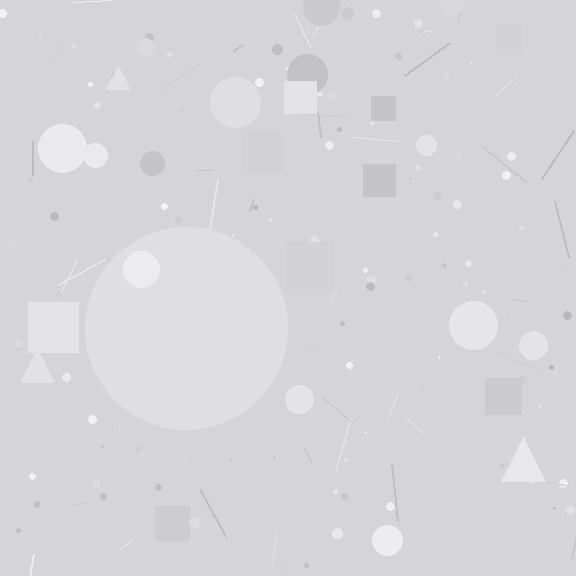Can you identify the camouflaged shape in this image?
The camouflaged shape is a circle.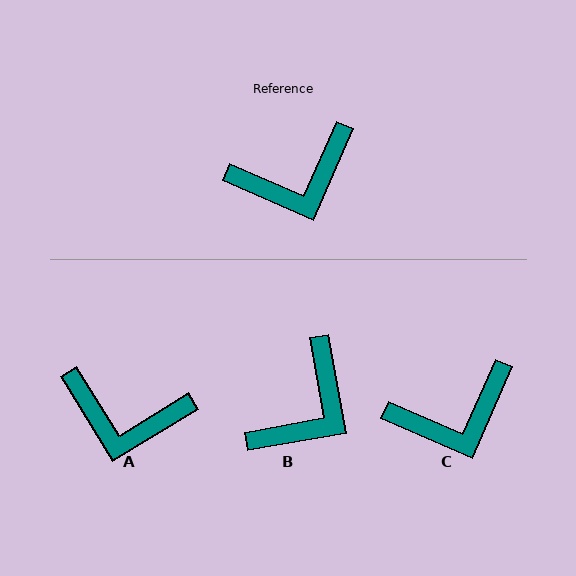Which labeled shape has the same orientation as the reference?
C.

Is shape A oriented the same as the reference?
No, it is off by about 35 degrees.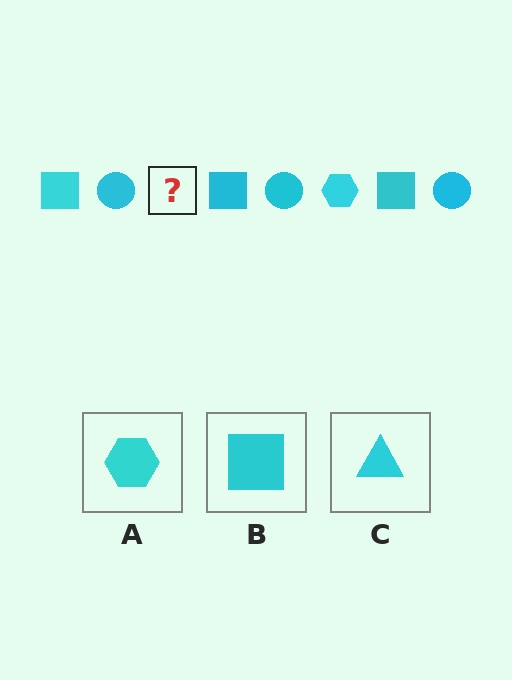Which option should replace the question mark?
Option A.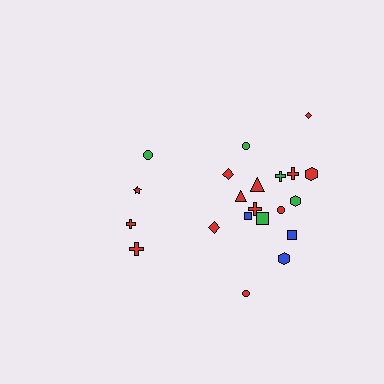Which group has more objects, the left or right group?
The right group.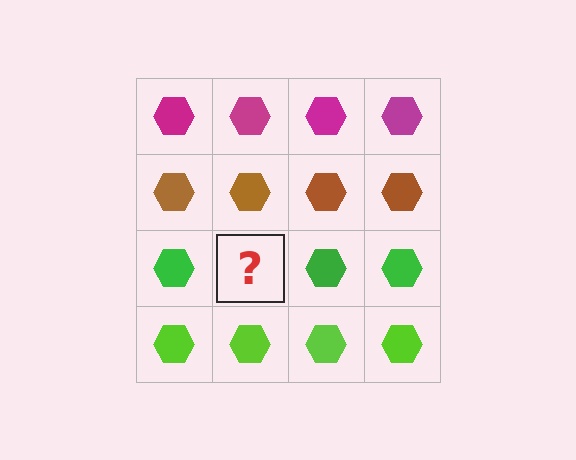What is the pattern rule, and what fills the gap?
The rule is that each row has a consistent color. The gap should be filled with a green hexagon.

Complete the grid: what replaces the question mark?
The question mark should be replaced with a green hexagon.